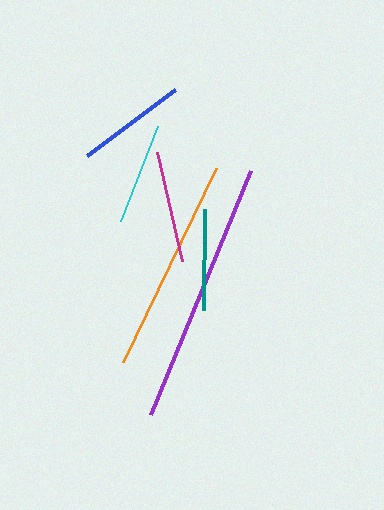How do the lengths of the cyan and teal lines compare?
The cyan and teal lines are approximately the same length.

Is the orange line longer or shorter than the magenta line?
The orange line is longer than the magenta line.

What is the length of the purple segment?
The purple segment is approximately 264 pixels long.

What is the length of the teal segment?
The teal segment is approximately 101 pixels long.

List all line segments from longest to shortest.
From longest to shortest: purple, orange, magenta, blue, cyan, teal.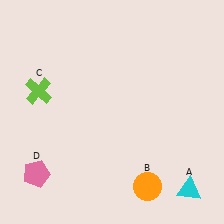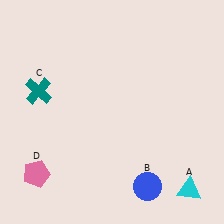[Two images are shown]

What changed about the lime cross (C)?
In Image 1, C is lime. In Image 2, it changed to teal.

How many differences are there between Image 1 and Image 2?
There are 2 differences between the two images.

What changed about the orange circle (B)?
In Image 1, B is orange. In Image 2, it changed to blue.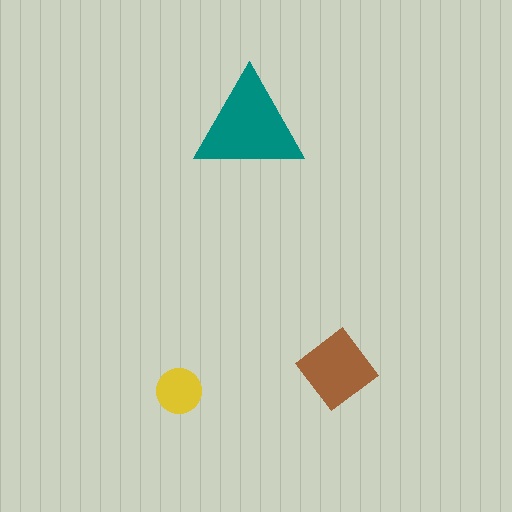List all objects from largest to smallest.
The teal triangle, the brown diamond, the yellow circle.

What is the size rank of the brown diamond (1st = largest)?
2nd.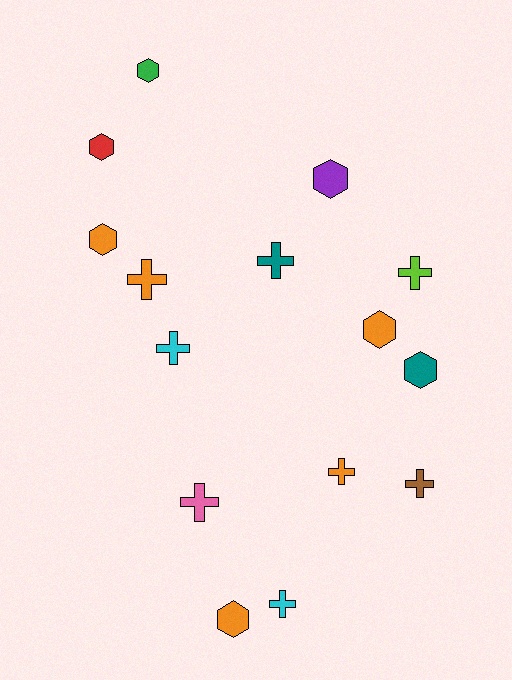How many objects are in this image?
There are 15 objects.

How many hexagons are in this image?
There are 7 hexagons.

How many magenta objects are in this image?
There are no magenta objects.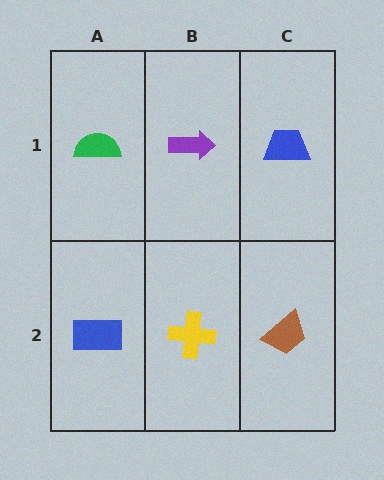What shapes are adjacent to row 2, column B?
A purple arrow (row 1, column B), a blue rectangle (row 2, column A), a brown trapezoid (row 2, column C).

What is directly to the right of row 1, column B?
A blue trapezoid.